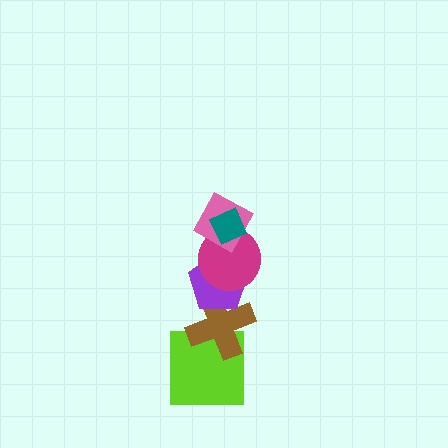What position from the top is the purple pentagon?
The purple pentagon is 4th from the top.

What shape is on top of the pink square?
The teal diamond is on top of the pink square.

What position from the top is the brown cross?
The brown cross is 5th from the top.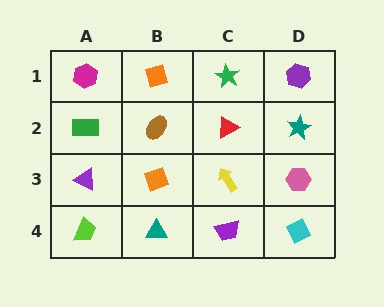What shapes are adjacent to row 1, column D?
A teal star (row 2, column D), a green star (row 1, column C).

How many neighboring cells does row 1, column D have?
2.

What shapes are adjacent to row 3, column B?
A brown ellipse (row 2, column B), a teal triangle (row 4, column B), a purple triangle (row 3, column A), a yellow arrow (row 3, column C).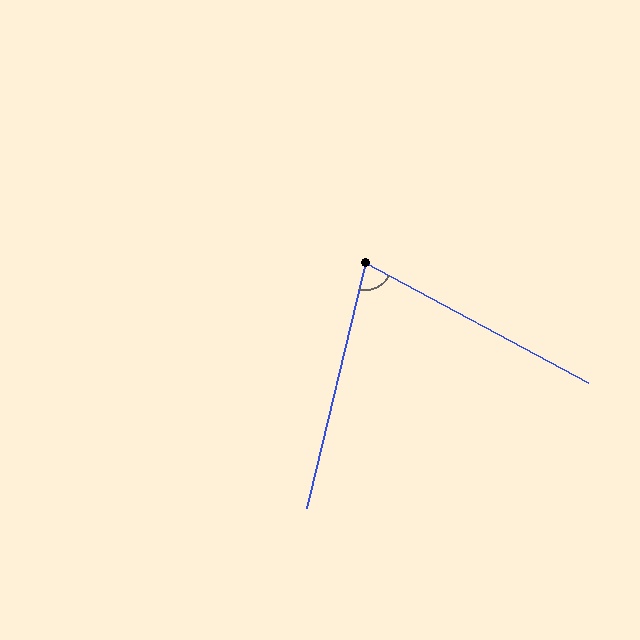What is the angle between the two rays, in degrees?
Approximately 75 degrees.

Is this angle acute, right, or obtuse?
It is acute.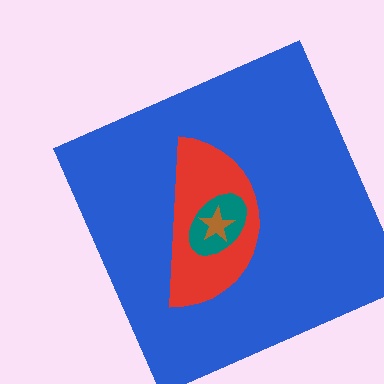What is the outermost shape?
The blue square.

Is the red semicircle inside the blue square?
Yes.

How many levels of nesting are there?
4.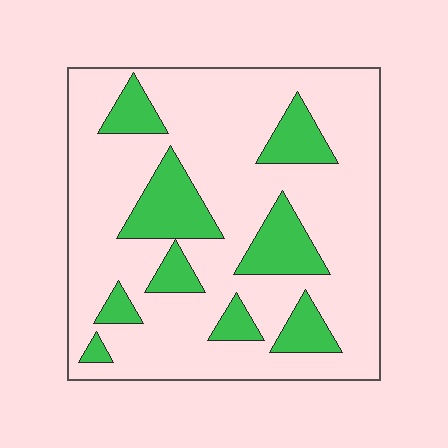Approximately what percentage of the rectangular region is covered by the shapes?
Approximately 20%.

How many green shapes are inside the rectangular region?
9.